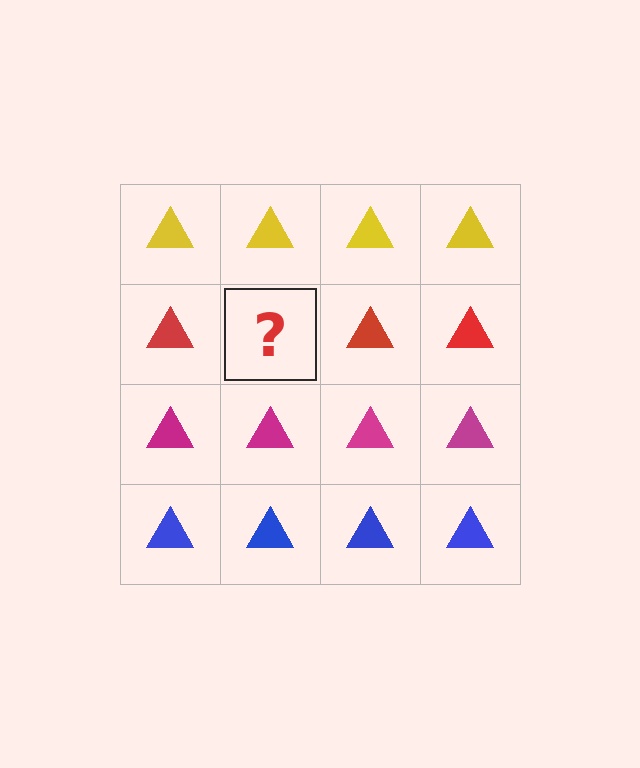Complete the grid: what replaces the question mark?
The question mark should be replaced with a red triangle.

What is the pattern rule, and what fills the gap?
The rule is that each row has a consistent color. The gap should be filled with a red triangle.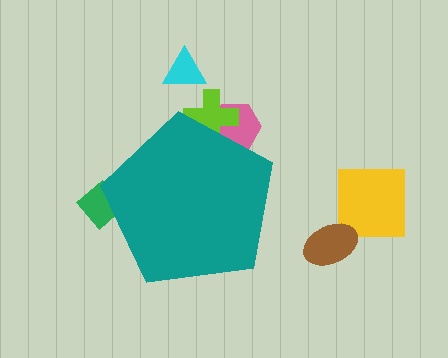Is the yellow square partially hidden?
No, the yellow square is fully visible.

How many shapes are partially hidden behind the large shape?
3 shapes are partially hidden.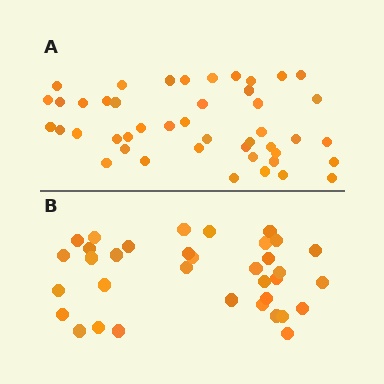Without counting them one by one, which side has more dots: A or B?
Region A (the top region) has more dots.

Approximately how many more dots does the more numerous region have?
Region A has roughly 10 or so more dots than region B.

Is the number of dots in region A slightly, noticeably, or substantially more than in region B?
Region A has noticeably more, but not dramatically so. The ratio is roughly 1.3 to 1.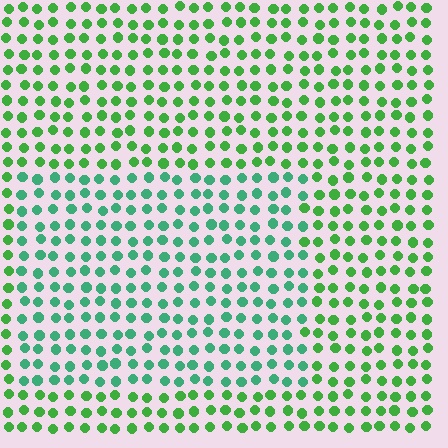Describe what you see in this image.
The image is filled with small green elements in a uniform arrangement. A rectangle-shaped region is visible where the elements are tinted to a slightly different hue, forming a subtle color boundary.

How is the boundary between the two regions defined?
The boundary is defined purely by a slight shift in hue (about 32 degrees). Spacing, size, and orientation are identical on both sides.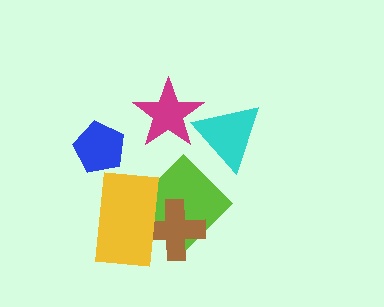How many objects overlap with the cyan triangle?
1 object overlaps with the cyan triangle.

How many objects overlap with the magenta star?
1 object overlaps with the magenta star.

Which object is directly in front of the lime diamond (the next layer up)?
The brown cross is directly in front of the lime diamond.